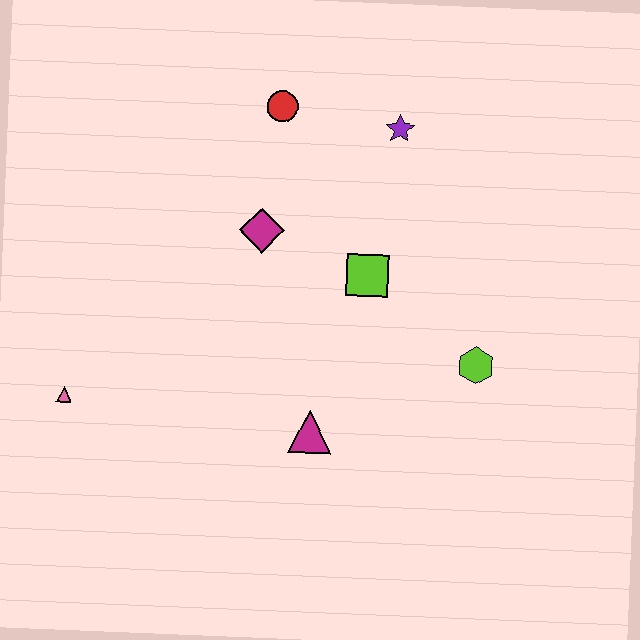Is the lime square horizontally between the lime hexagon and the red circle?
Yes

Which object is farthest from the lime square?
The pink triangle is farthest from the lime square.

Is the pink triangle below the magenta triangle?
No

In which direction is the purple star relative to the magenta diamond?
The purple star is to the right of the magenta diamond.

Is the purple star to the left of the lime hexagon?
Yes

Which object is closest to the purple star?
The red circle is closest to the purple star.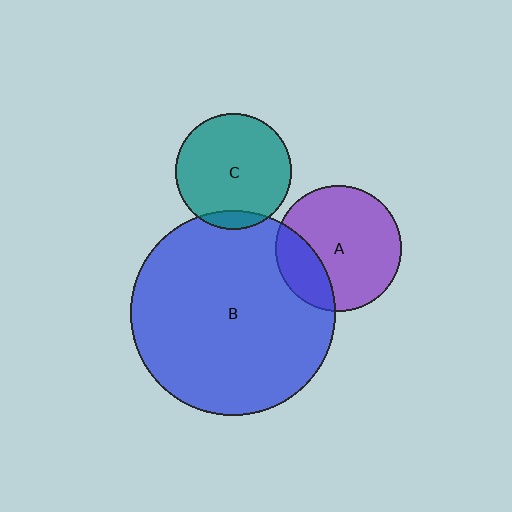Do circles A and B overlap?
Yes.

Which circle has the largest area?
Circle B (blue).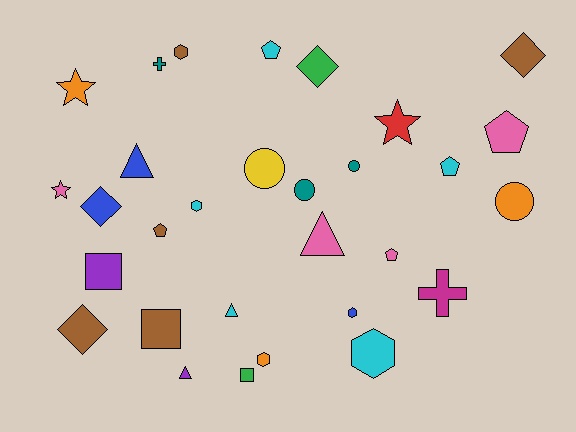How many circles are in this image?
There are 4 circles.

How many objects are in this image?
There are 30 objects.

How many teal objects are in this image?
There are 3 teal objects.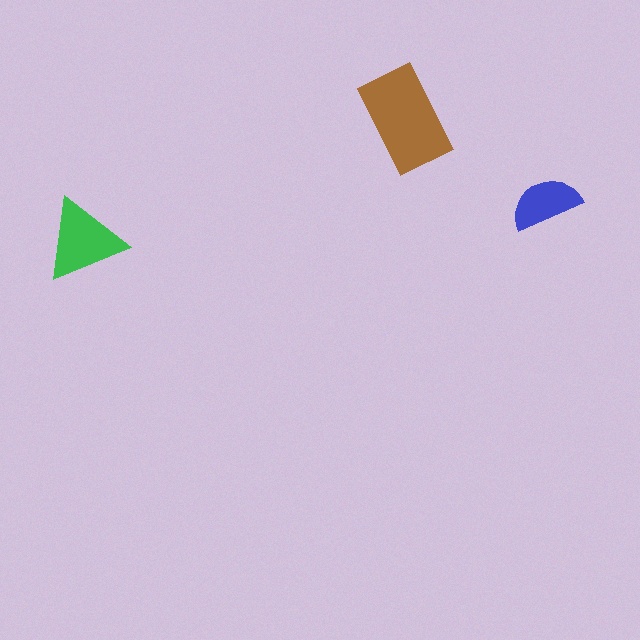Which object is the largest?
The brown rectangle.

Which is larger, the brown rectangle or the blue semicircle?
The brown rectangle.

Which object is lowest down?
The green triangle is bottommost.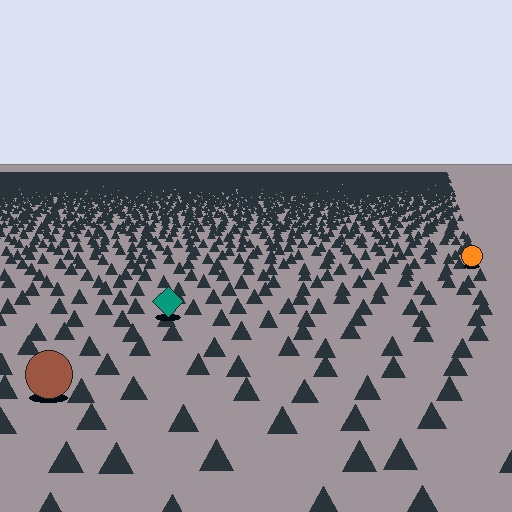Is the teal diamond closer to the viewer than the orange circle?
Yes. The teal diamond is closer — you can tell from the texture gradient: the ground texture is coarser near it.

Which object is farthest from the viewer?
The orange circle is farthest from the viewer. It appears smaller and the ground texture around it is denser.